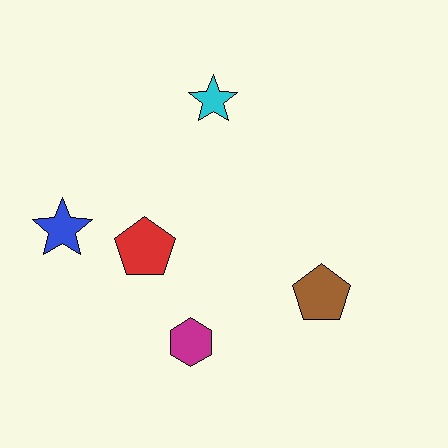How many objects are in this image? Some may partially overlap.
There are 5 objects.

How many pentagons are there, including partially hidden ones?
There are 2 pentagons.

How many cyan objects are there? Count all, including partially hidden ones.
There is 1 cyan object.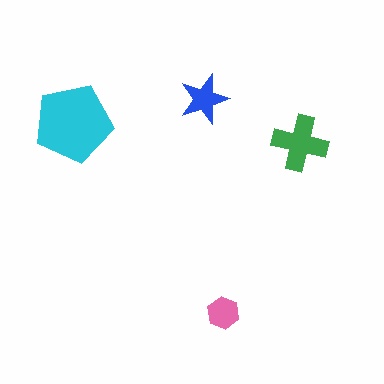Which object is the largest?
The cyan pentagon.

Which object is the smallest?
The pink hexagon.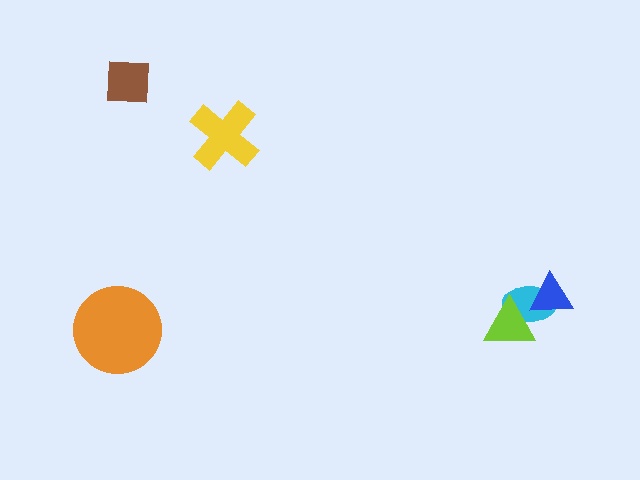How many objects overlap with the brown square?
0 objects overlap with the brown square.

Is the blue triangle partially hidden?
Yes, it is partially covered by another shape.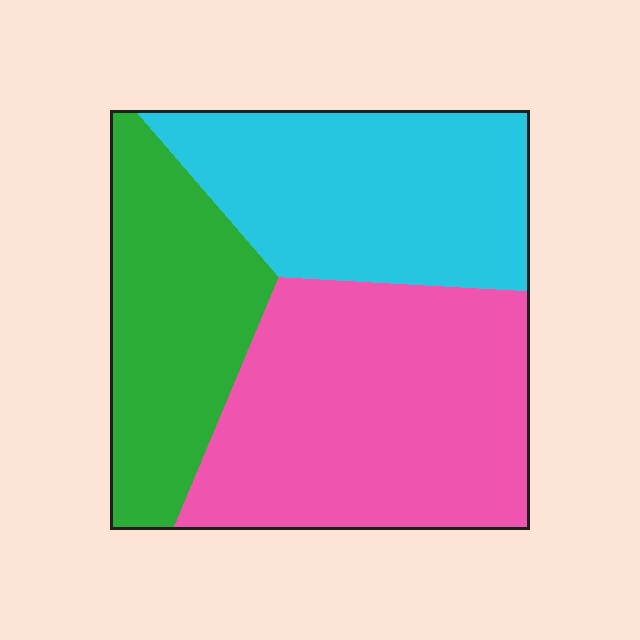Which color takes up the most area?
Pink, at roughly 45%.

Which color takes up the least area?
Green, at roughly 25%.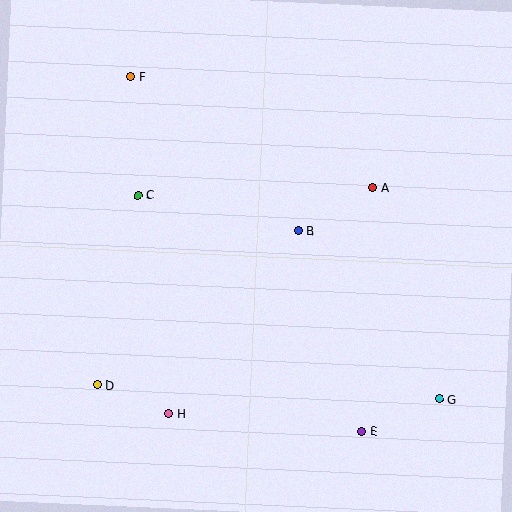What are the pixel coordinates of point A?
Point A is at (373, 188).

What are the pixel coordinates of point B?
Point B is at (298, 231).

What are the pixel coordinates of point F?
Point F is at (131, 76).